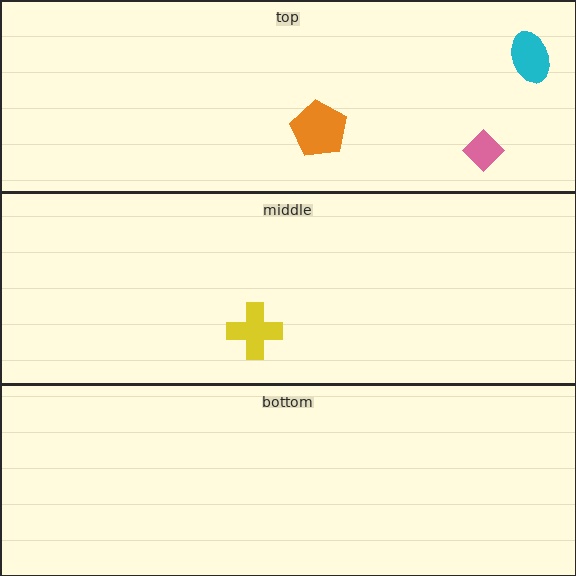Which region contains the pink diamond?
The top region.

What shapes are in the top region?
The cyan ellipse, the pink diamond, the orange pentagon.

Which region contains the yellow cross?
The middle region.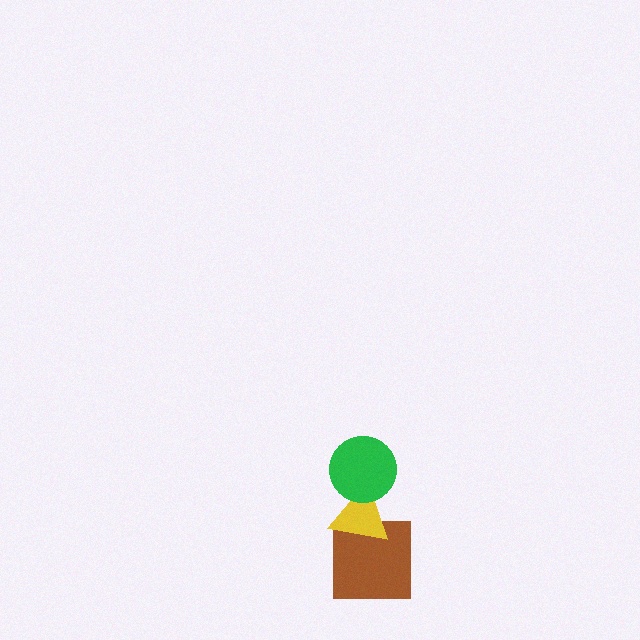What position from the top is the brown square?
The brown square is 3rd from the top.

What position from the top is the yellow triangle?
The yellow triangle is 2nd from the top.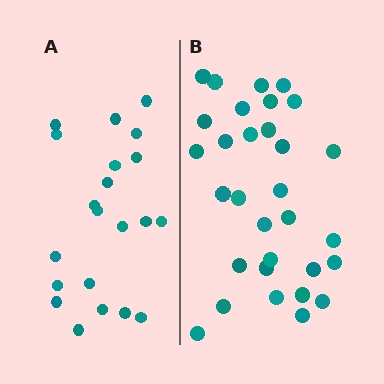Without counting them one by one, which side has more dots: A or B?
Region B (the right region) has more dots.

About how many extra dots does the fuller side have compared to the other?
Region B has roughly 10 or so more dots than region A.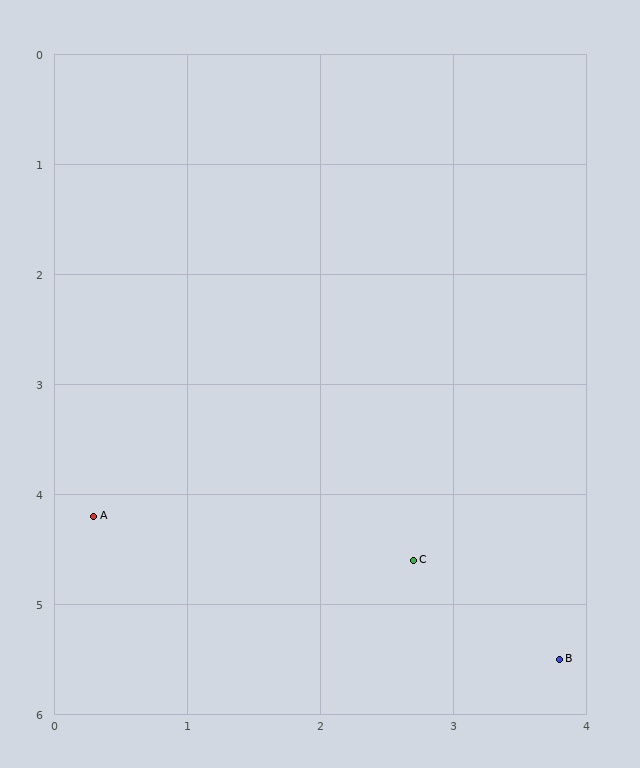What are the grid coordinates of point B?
Point B is at approximately (3.8, 5.5).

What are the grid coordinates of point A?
Point A is at approximately (0.3, 4.2).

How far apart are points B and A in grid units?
Points B and A are about 3.7 grid units apart.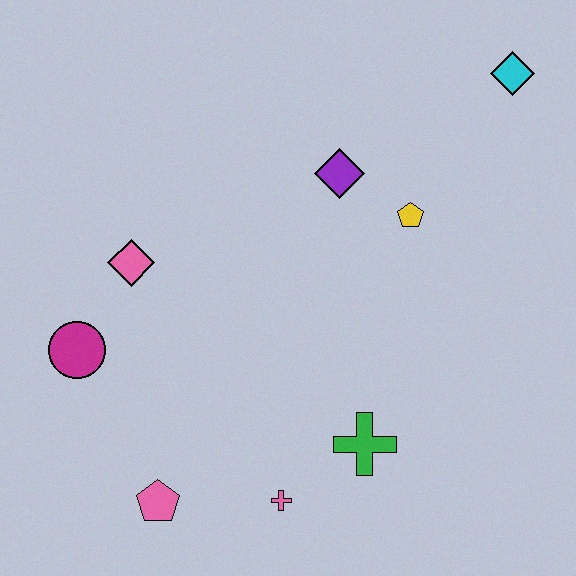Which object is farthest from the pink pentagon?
The cyan diamond is farthest from the pink pentagon.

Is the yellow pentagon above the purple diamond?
No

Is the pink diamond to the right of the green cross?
No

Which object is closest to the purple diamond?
The yellow pentagon is closest to the purple diamond.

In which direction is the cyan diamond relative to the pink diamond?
The cyan diamond is to the right of the pink diamond.